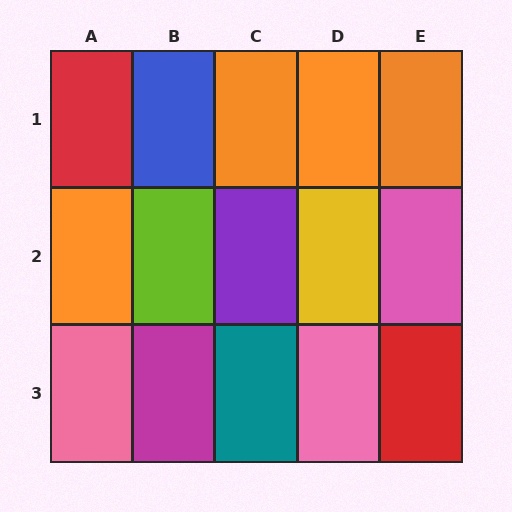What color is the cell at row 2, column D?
Yellow.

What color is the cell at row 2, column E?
Pink.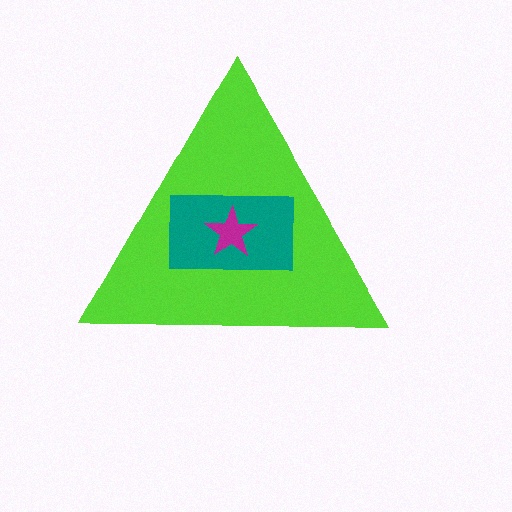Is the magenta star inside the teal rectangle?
Yes.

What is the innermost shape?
The magenta star.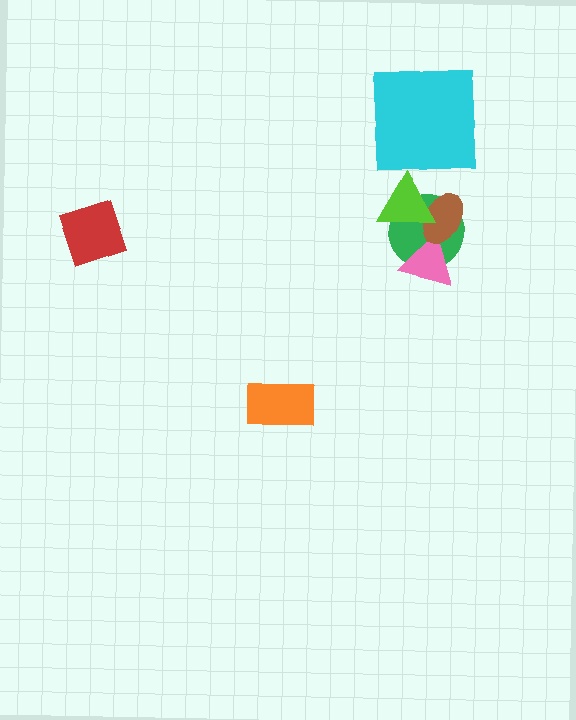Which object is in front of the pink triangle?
The brown ellipse is in front of the pink triangle.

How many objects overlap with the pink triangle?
2 objects overlap with the pink triangle.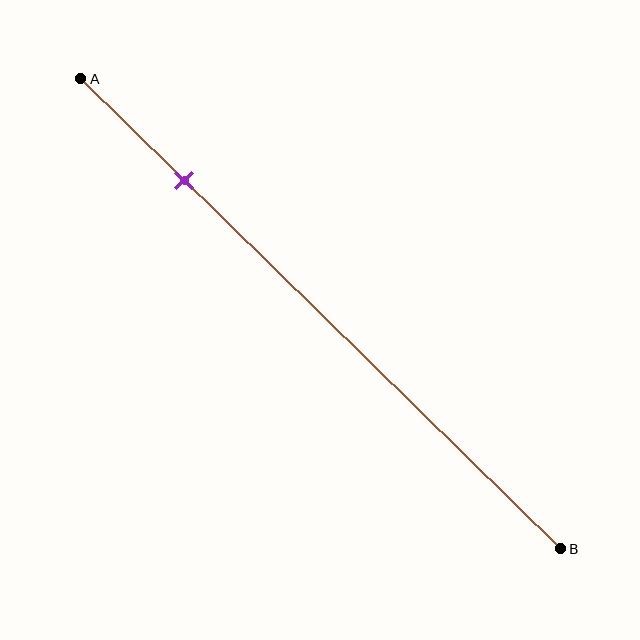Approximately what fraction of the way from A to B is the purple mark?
The purple mark is approximately 20% of the way from A to B.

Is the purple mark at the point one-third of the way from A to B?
No, the mark is at about 20% from A, not at the 33% one-third point.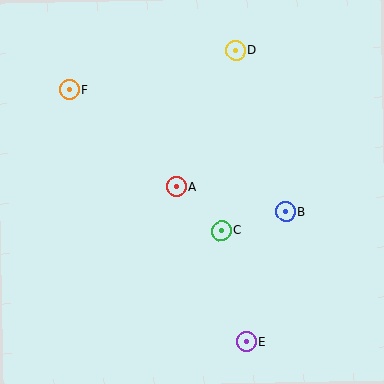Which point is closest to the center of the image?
Point A at (176, 187) is closest to the center.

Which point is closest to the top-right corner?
Point D is closest to the top-right corner.